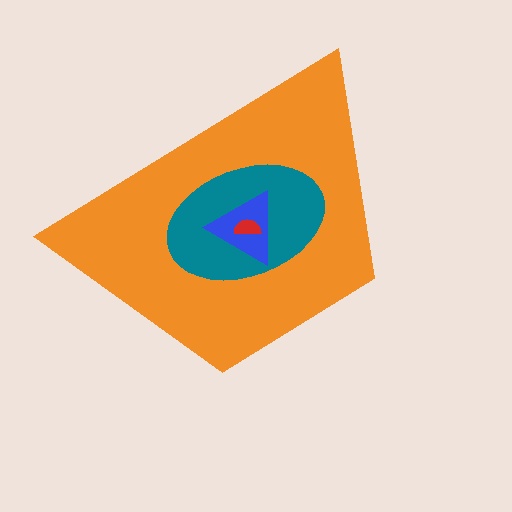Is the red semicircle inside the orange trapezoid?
Yes.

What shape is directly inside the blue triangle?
The red semicircle.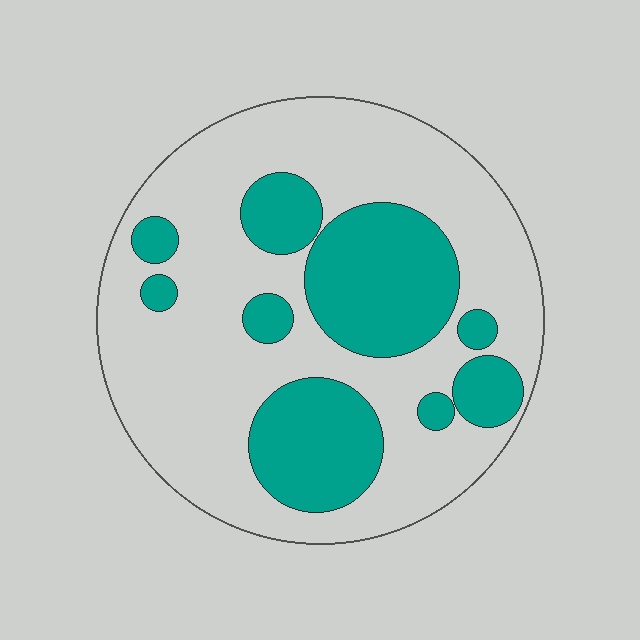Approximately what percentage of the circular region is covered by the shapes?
Approximately 30%.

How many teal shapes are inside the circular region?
9.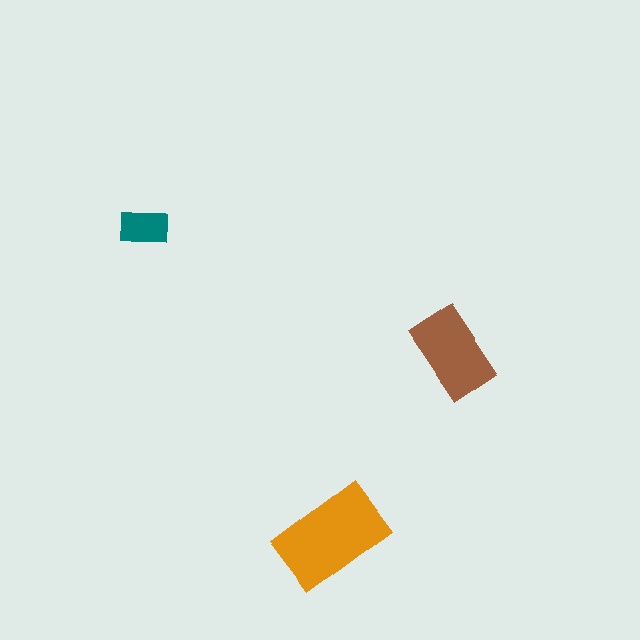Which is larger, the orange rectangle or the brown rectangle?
The orange one.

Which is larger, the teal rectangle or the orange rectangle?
The orange one.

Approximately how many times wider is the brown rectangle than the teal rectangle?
About 2 times wider.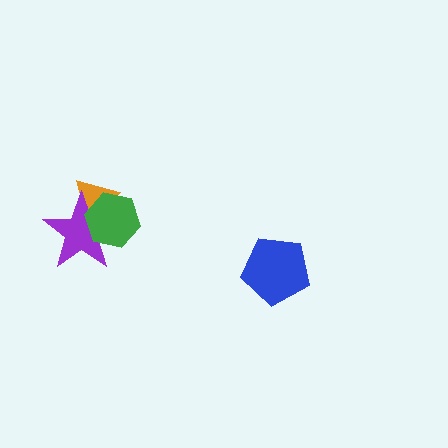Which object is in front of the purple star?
The green hexagon is in front of the purple star.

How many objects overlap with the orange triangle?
2 objects overlap with the orange triangle.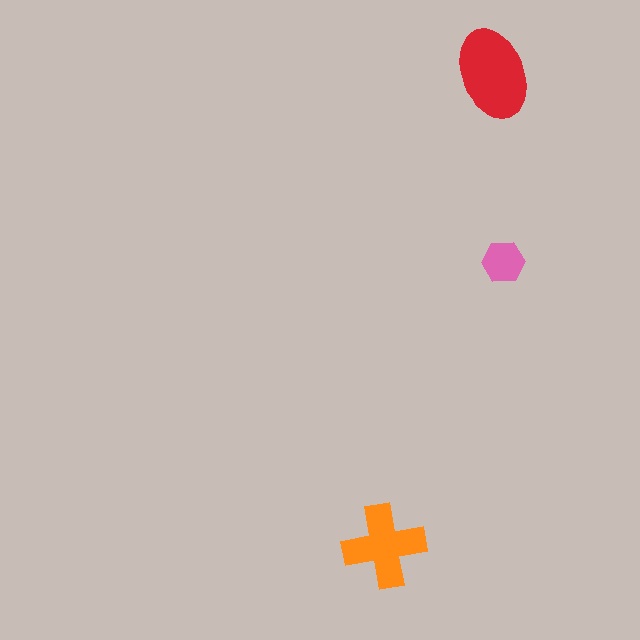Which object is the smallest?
The pink hexagon.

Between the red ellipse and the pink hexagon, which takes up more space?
The red ellipse.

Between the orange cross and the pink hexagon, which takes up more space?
The orange cross.